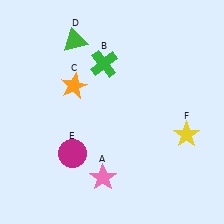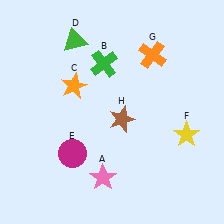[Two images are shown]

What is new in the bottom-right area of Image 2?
A brown star (H) was added in the bottom-right area of Image 2.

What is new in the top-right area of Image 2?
An orange cross (G) was added in the top-right area of Image 2.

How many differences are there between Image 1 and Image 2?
There are 2 differences between the two images.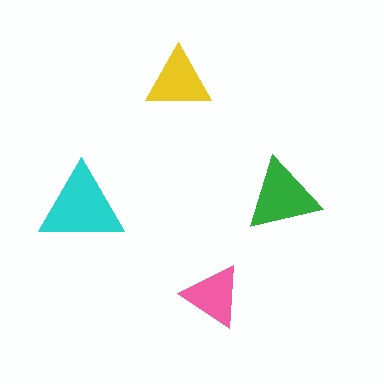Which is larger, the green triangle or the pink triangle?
The green one.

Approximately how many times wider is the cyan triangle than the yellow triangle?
About 1.5 times wider.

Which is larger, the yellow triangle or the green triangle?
The green one.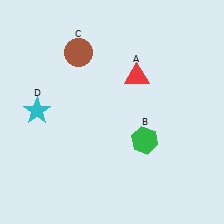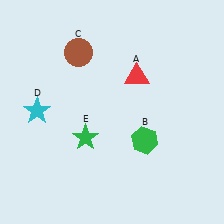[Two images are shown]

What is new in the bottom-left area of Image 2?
A green star (E) was added in the bottom-left area of Image 2.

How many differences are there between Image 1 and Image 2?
There is 1 difference between the two images.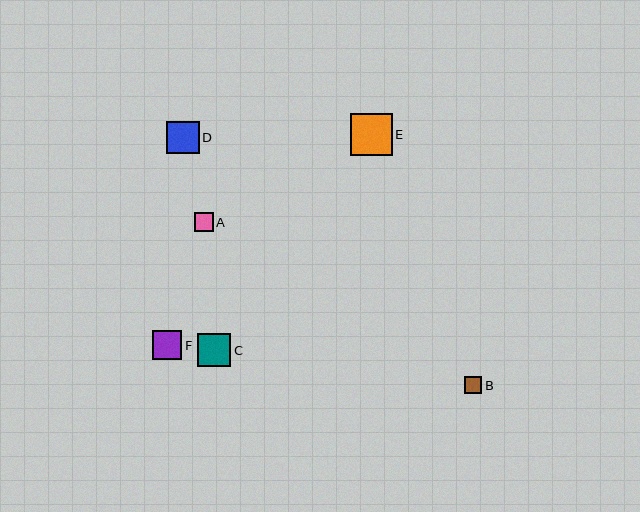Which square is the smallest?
Square B is the smallest with a size of approximately 17 pixels.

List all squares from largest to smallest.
From largest to smallest: E, C, D, F, A, B.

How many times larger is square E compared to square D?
Square E is approximately 1.3 times the size of square D.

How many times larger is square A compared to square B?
Square A is approximately 1.1 times the size of square B.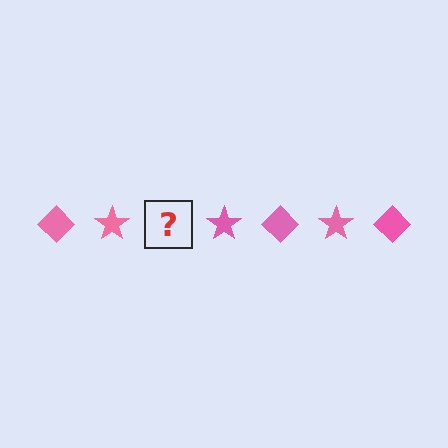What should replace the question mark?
The question mark should be replaced with a pink diamond.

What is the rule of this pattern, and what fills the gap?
The rule is that the pattern cycles through diamond, star shapes in pink. The gap should be filled with a pink diamond.